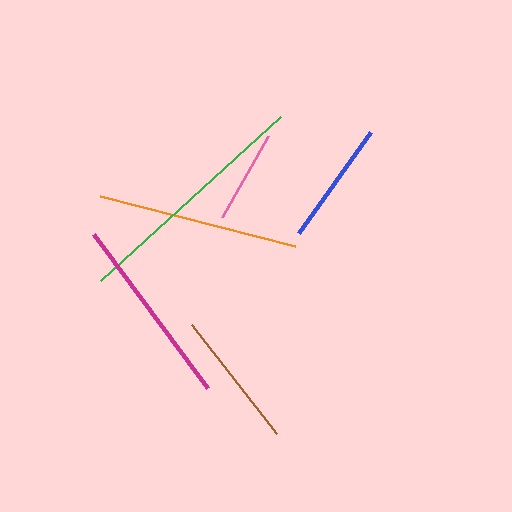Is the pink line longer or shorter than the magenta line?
The magenta line is longer than the pink line.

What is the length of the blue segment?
The blue segment is approximately 125 pixels long.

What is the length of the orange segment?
The orange segment is approximately 201 pixels long.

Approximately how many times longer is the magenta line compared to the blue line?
The magenta line is approximately 1.5 times the length of the blue line.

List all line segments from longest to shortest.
From longest to shortest: green, orange, magenta, brown, blue, pink.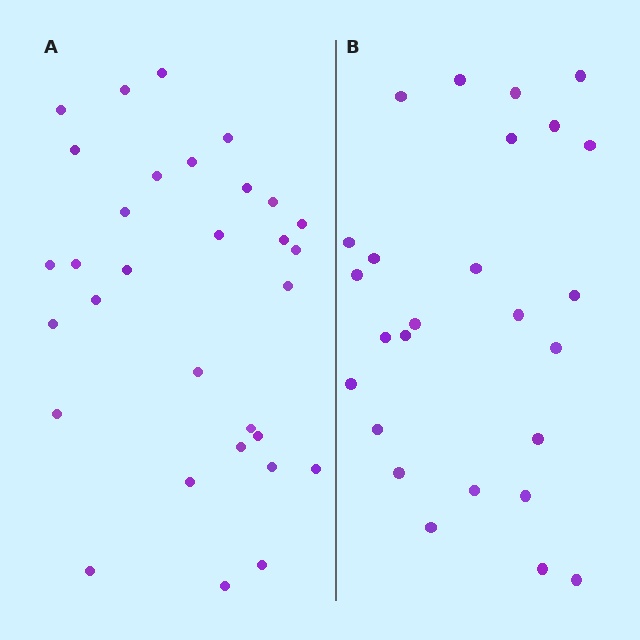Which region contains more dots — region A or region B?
Region A (the left region) has more dots.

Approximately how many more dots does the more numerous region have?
Region A has about 5 more dots than region B.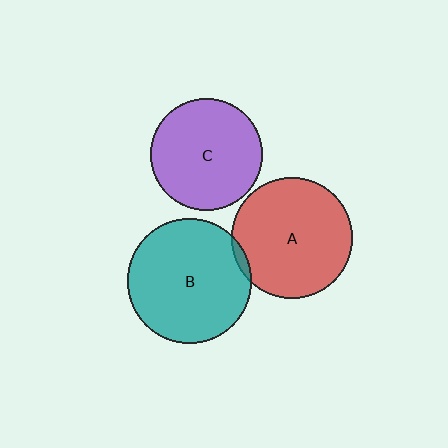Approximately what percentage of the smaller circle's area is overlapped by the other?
Approximately 5%.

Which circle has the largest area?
Circle B (teal).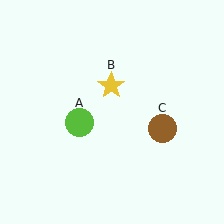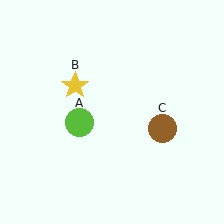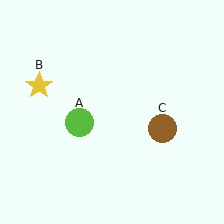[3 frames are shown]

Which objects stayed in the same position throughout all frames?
Lime circle (object A) and brown circle (object C) remained stationary.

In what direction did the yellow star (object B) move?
The yellow star (object B) moved left.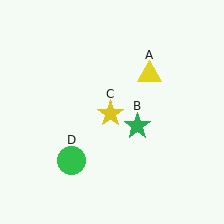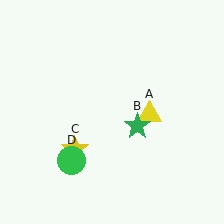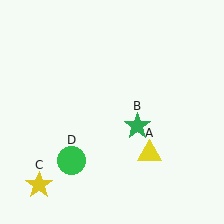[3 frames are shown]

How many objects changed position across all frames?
2 objects changed position: yellow triangle (object A), yellow star (object C).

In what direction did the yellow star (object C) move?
The yellow star (object C) moved down and to the left.